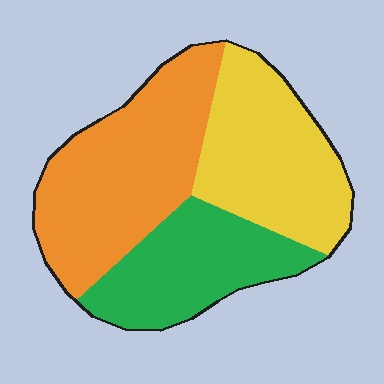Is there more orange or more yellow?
Orange.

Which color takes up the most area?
Orange, at roughly 40%.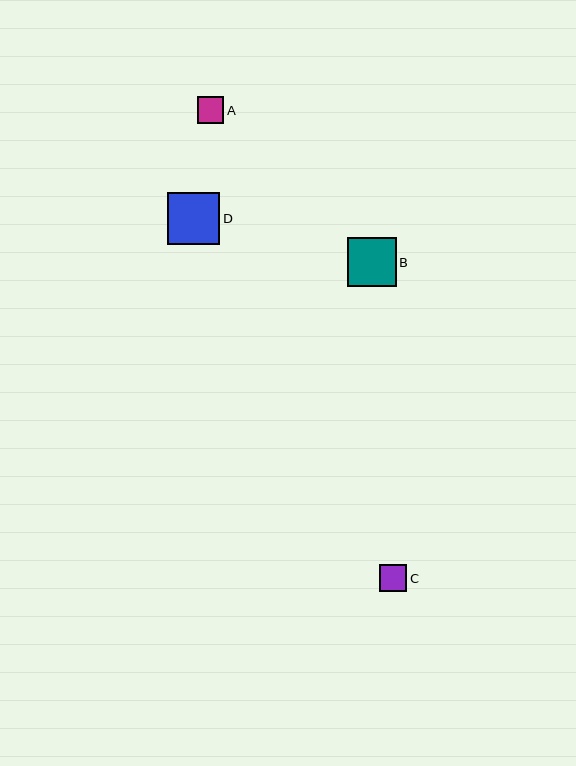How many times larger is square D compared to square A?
Square D is approximately 1.9 times the size of square A.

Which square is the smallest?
Square A is the smallest with a size of approximately 27 pixels.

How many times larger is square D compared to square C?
Square D is approximately 1.9 times the size of square C.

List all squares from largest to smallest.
From largest to smallest: D, B, C, A.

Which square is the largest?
Square D is the largest with a size of approximately 52 pixels.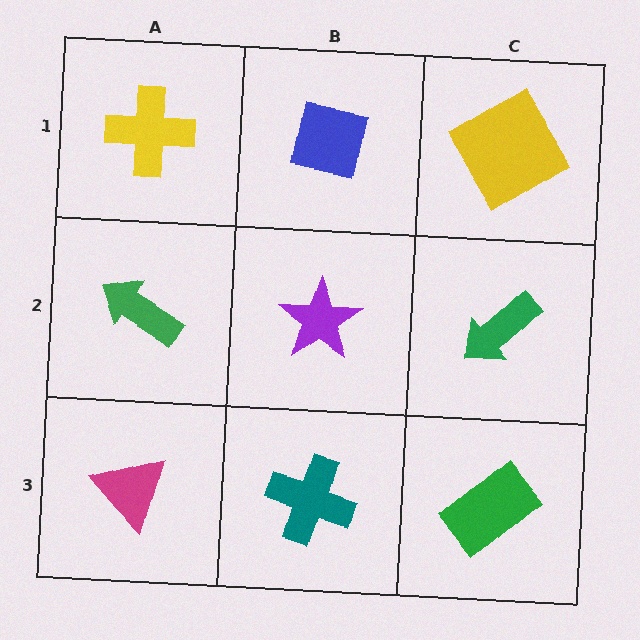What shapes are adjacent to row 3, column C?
A green arrow (row 2, column C), a teal cross (row 3, column B).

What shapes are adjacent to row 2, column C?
A yellow diamond (row 1, column C), a green rectangle (row 3, column C), a purple star (row 2, column B).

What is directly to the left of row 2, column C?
A purple star.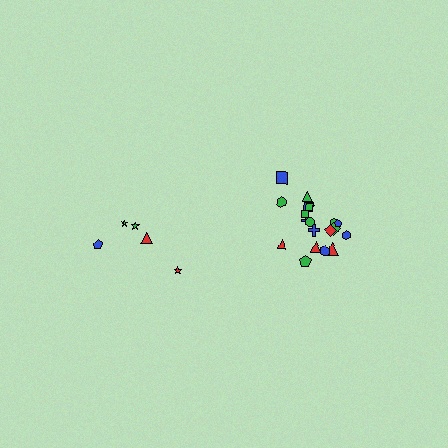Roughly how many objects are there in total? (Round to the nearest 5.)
Roughly 25 objects in total.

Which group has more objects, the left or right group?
The right group.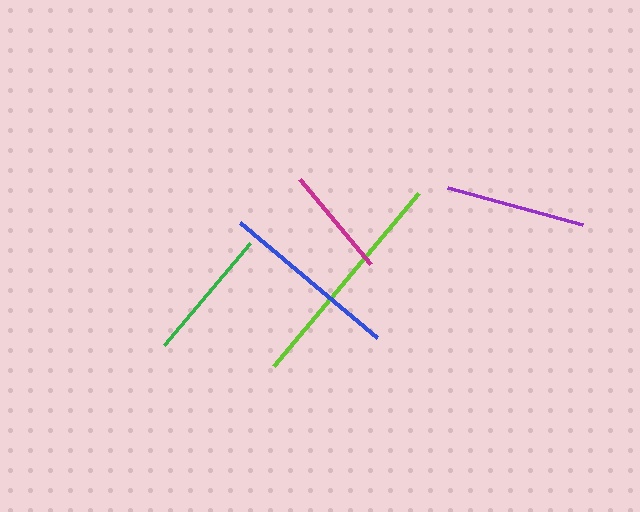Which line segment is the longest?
The lime line is the longest at approximately 225 pixels.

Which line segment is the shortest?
The magenta line is the shortest at approximately 111 pixels.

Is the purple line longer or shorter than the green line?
The purple line is longer than the green line.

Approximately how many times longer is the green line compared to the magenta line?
The green line is approximately 1.2 times the length of the magenta line.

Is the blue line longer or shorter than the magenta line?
The blue line is longer than the magenta line.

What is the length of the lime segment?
The lime segment is approximately 225 pixels long.